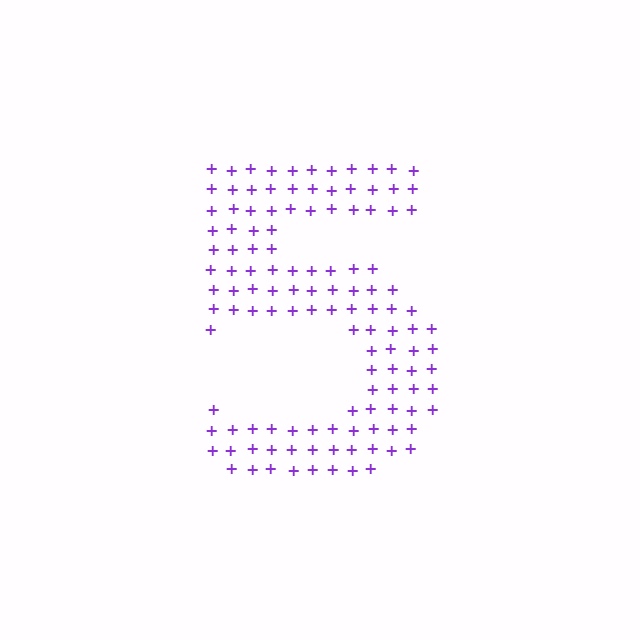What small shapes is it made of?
It is made of small plus signs.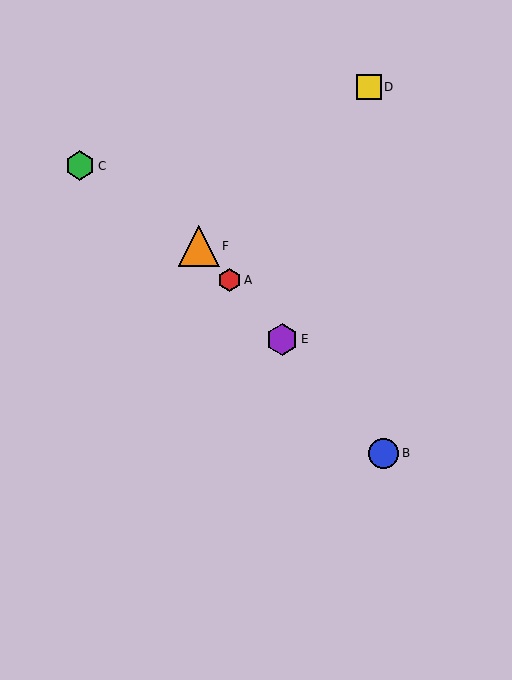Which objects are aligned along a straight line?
Objects A, B, E, F are aligned along a straight line.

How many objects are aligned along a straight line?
4 objects (A, B, E, F) are aligned along a straight line.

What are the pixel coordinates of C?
Object C is at (80, 166).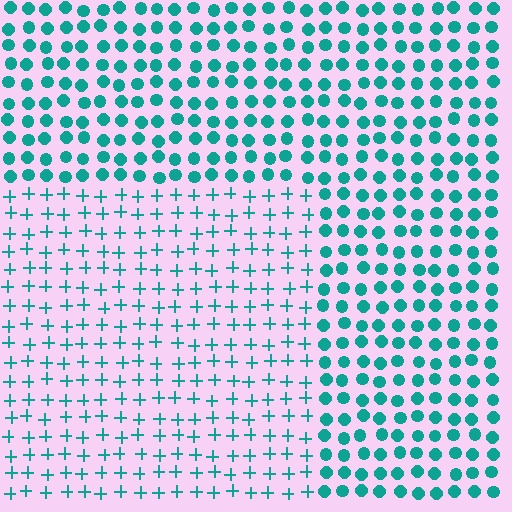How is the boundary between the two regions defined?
The boundary is defined by a change in element shape: plus signs inside vs. circles outside. All elements share the same color and spacing.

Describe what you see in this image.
The image is filled with small teal elements arranged in a uniform grid. A rectangle-shaped region contains plus signs, while the surrounding area contains circles. The boundary is defined purely by the change in element shape.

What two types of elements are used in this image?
The image uses plus signs inside the rectangle region and circles outside it.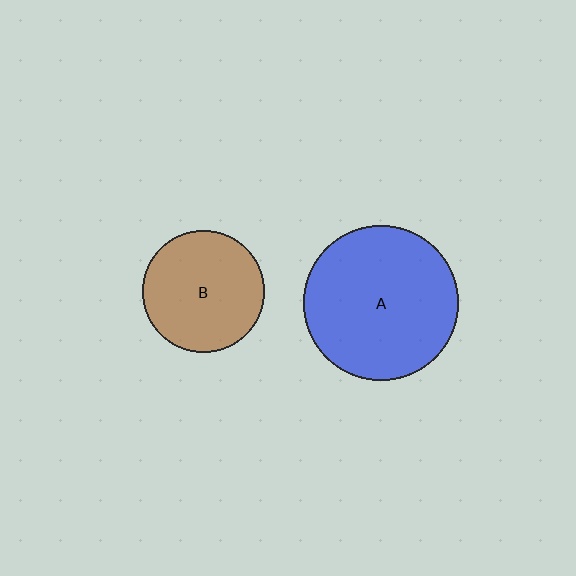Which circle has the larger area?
Circle A (blue).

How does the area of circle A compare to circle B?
Approximately 1.6 times.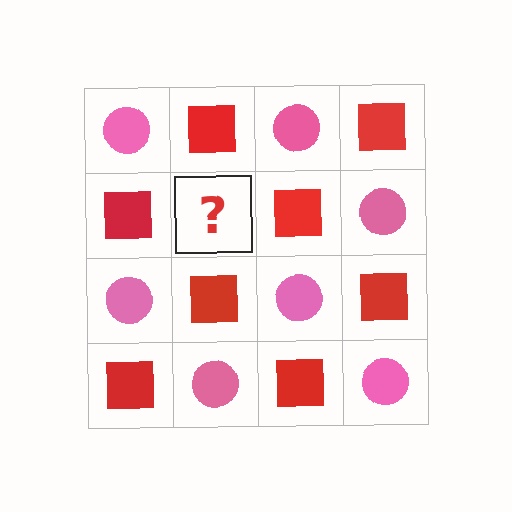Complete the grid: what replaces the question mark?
The question mark should be replaced with a pink circle.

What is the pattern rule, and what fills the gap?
The rule is that it alternates pink circle and red square in a checkerboard pattern. The gap should be filled with a pink circle.